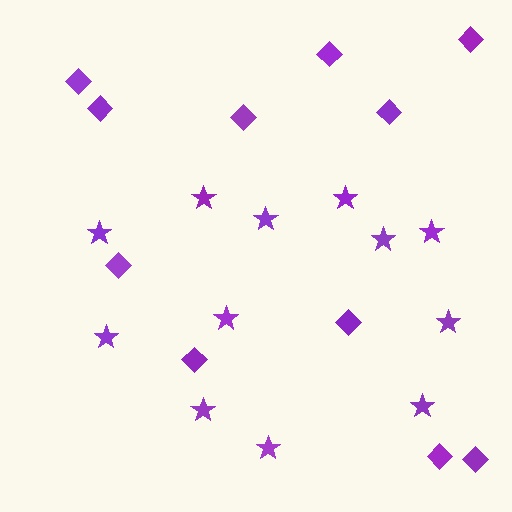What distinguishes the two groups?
There are 2 groups: one group of diamonds (11) and one group of stars (12).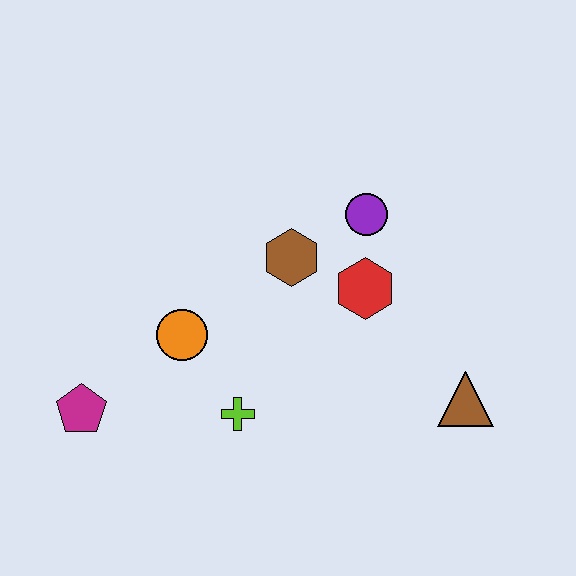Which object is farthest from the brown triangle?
The magenta pentagon is farthest from the brown triangle.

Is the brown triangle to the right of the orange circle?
Yes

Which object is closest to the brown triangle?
The red hexagon is closest to the brown triangle.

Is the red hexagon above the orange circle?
Yes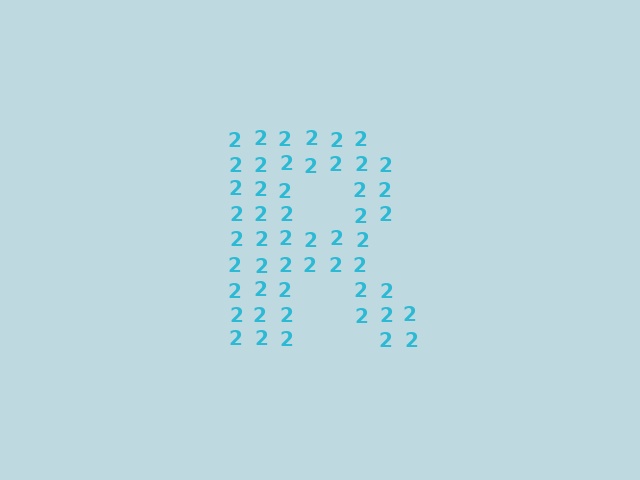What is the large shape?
The large shape is the letter R.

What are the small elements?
The small elements are digit 2's.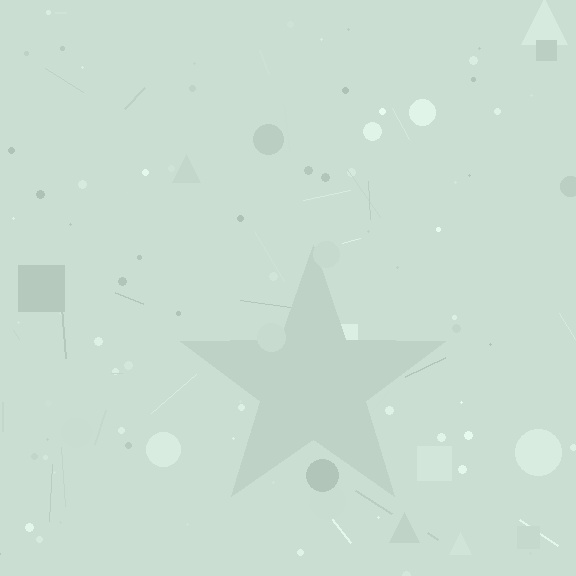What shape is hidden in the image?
A star is hidden in the image.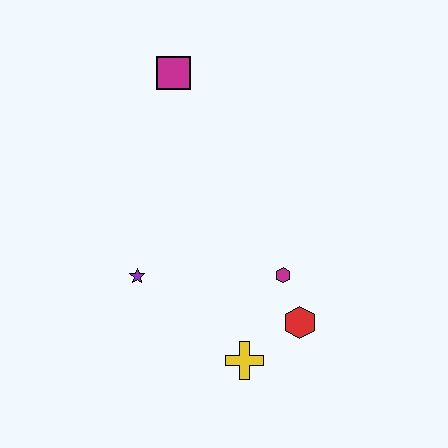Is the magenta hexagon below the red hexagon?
No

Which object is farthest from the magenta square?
The yellow cross is farthest from the magenta square.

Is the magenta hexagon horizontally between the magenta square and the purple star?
No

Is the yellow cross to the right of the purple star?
Yes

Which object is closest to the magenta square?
The purple star is closest to the magenta square.